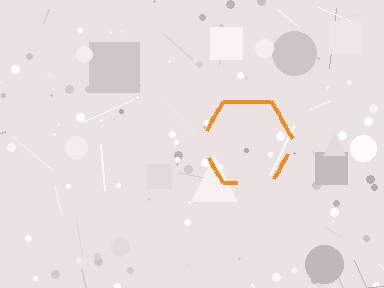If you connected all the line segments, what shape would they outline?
They would outline a hexagon.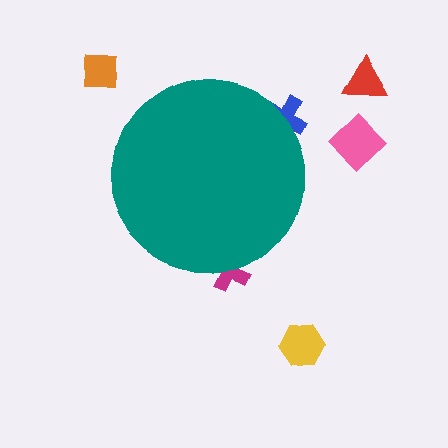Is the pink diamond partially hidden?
No, the pink diamond is fully visible.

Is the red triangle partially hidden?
No, the red triangle is fully visible.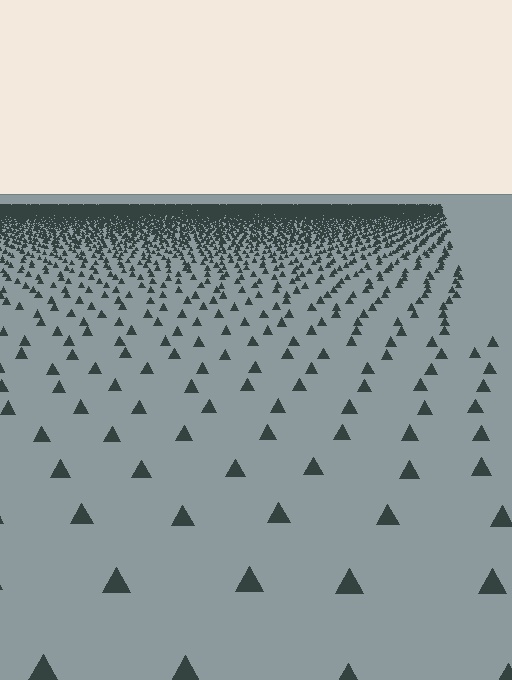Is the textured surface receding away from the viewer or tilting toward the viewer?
The surface is receding away from the viewer. Texture elements get smaller and denser toward the top.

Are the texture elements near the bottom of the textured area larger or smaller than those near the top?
Larger. Near the bottom, elements are closer to the viewer and appear at a bigger on-screen size.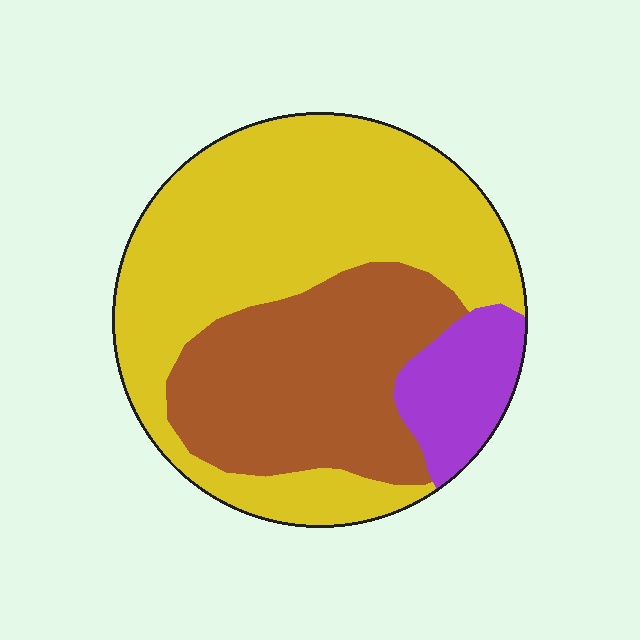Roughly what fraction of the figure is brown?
Brown takes up between a quarter and a half of the figure.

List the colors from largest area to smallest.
From largest to smallest: yellow, brown, purple.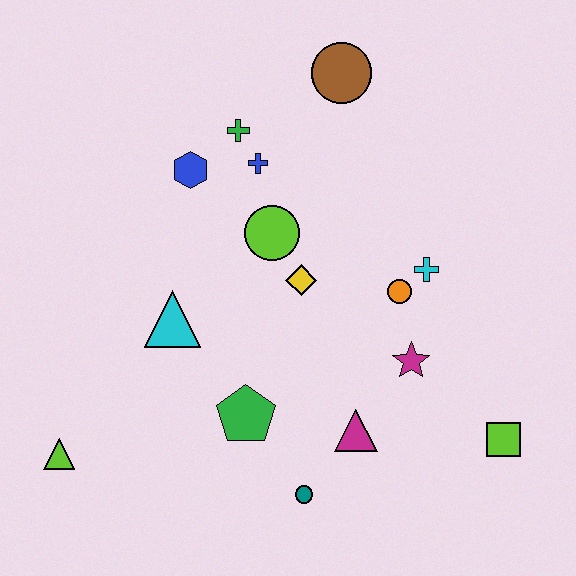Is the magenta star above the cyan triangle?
No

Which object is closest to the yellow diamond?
The lime circle is closest to the yellow diamond.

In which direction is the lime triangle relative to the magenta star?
The lime triangle is to the left of the magenta star.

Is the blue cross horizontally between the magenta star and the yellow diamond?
No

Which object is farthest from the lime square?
The lime triangle is farthest from the lime square.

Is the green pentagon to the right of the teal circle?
No